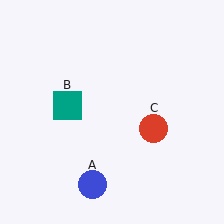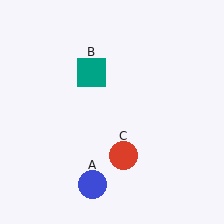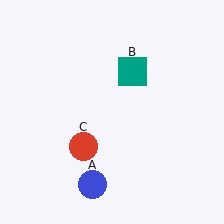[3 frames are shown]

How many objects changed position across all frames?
2 objects changed position: teal square (object B), red circle (object C).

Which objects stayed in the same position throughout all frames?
Blue circle (object A) remained stationary.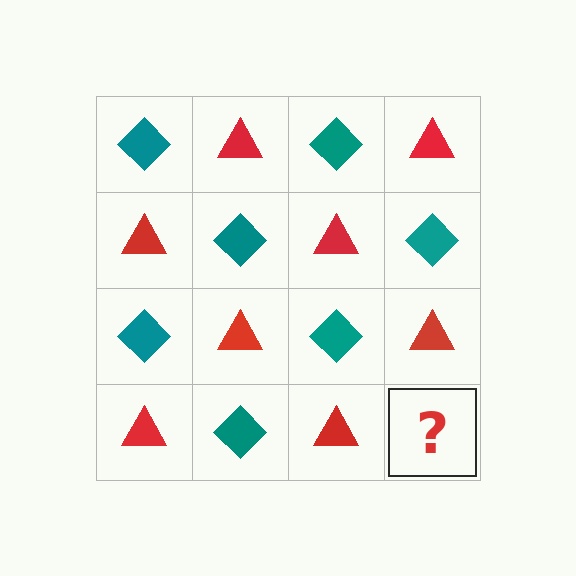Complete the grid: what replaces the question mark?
The question mark should be replaced with a teal diamond.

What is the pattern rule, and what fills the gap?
The rule is that it alternates teal diamond and red triangle in a checkerboard pattern. The gap should be filled with a teal diamond.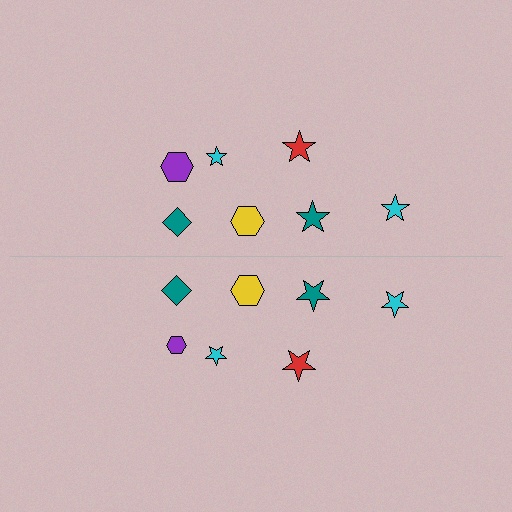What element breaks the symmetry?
The purple hexagon on the bottom side has a different size than its mirror counterpart.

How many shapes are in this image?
There are 14 shapes in this image.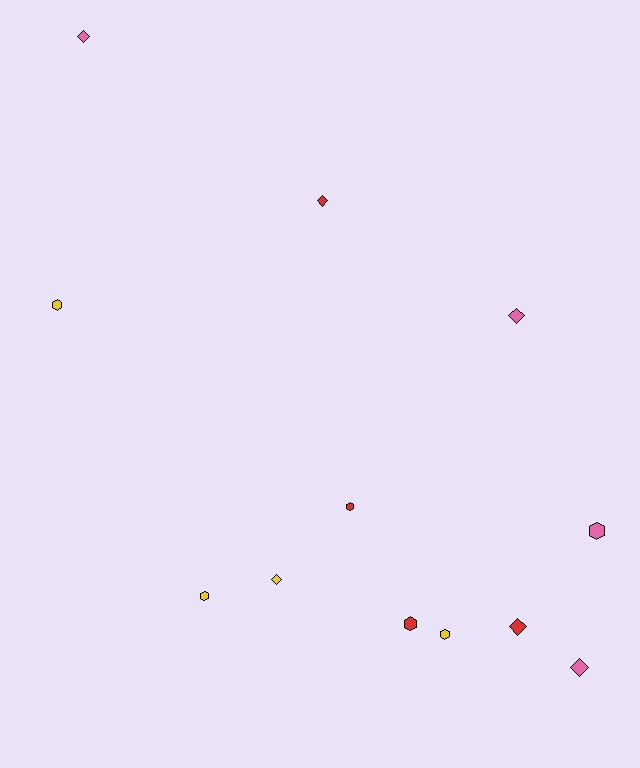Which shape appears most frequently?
Hexagon, with 6 objects.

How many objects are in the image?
There are 12 objects.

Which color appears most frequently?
Yellow, with 4 objects.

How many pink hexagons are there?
There is 1 pink hexagon.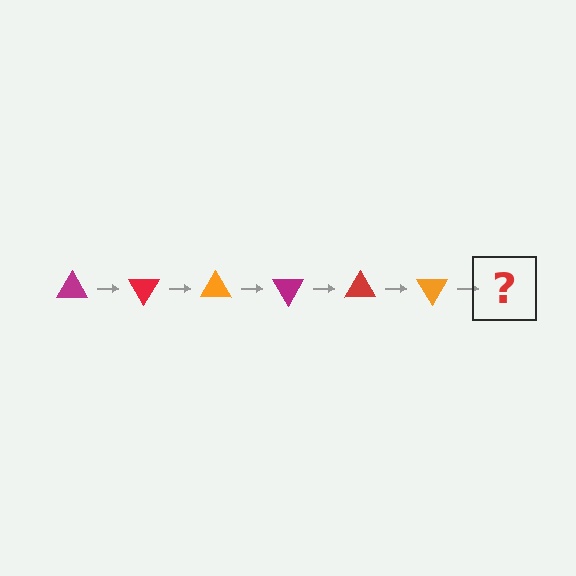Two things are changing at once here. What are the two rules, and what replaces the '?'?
The two rules are that it rotates 60 degrees each step and the color cycles through magenta, red, and orange. The '?' should be a magenta triangle, rotated 360 degrees from the start.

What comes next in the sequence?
The next element should be a magenta triangle, rotated 360 degrees from the start.